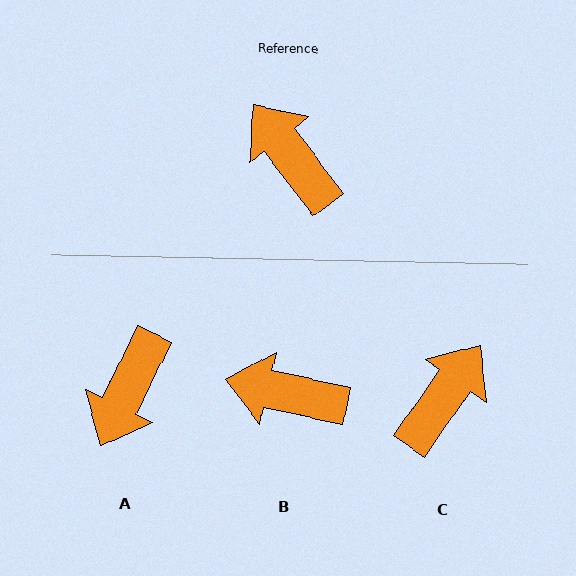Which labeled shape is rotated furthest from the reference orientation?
A, about 117 degrees away.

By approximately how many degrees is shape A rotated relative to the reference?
Approximately 117 degrees counter-clockwise.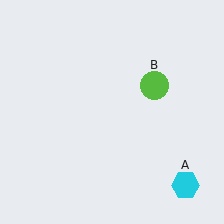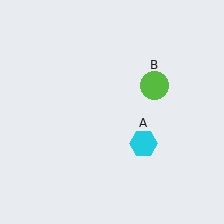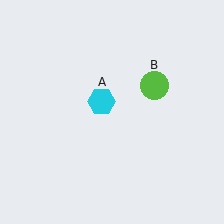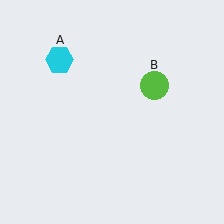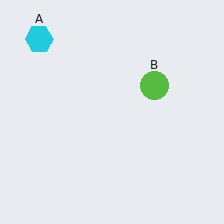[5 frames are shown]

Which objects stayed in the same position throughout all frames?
Lime circle (object B) remained stationary.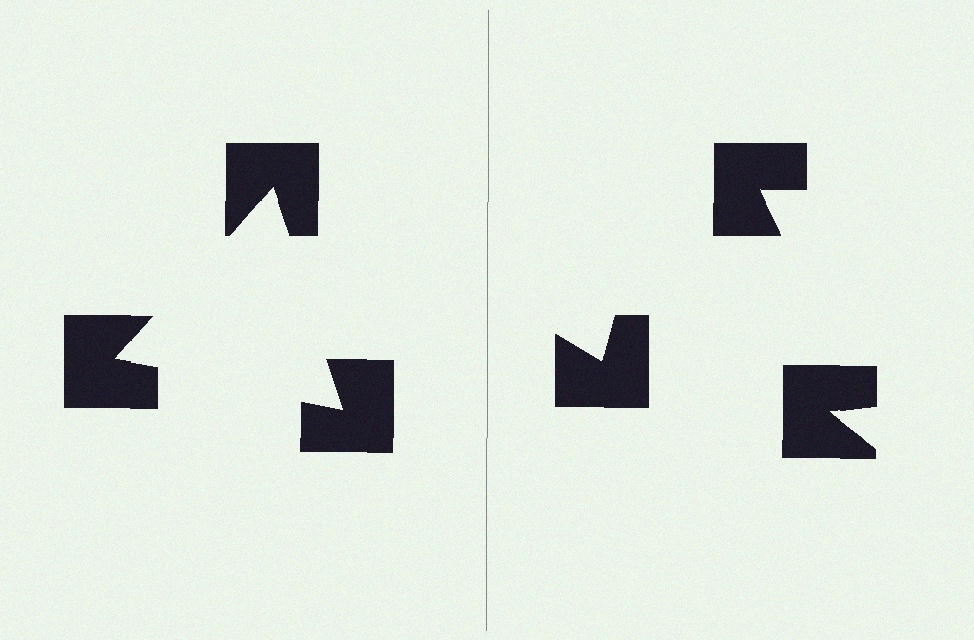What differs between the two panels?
The notched squares are positioned identically on both sides; only the wedge orientations differ. On the left they align to a triangle; on the right they are misaligned.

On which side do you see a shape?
An illusory triangle appears on the left side. On the right side the wedge cuts are rotated, so no coherent shape forms.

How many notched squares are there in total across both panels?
6 — 3 on each side.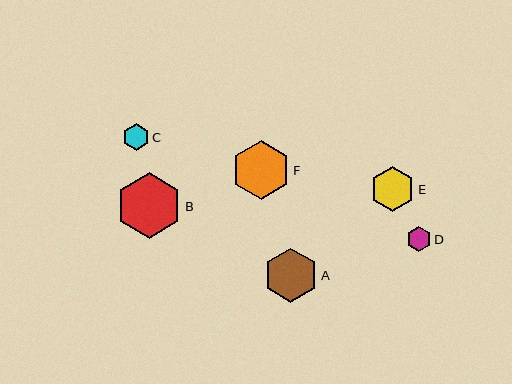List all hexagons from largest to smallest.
From largest to smallest: B, F, A, E, C, D.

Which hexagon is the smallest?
Hexagon D is the smallest with a size of approximately 25 pixels.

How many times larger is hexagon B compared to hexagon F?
Hexagon B is approximately 1.1 times the size of hexagon F.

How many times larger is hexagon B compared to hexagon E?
Hexagon B is approximately 1.5 times the size of hexagon E.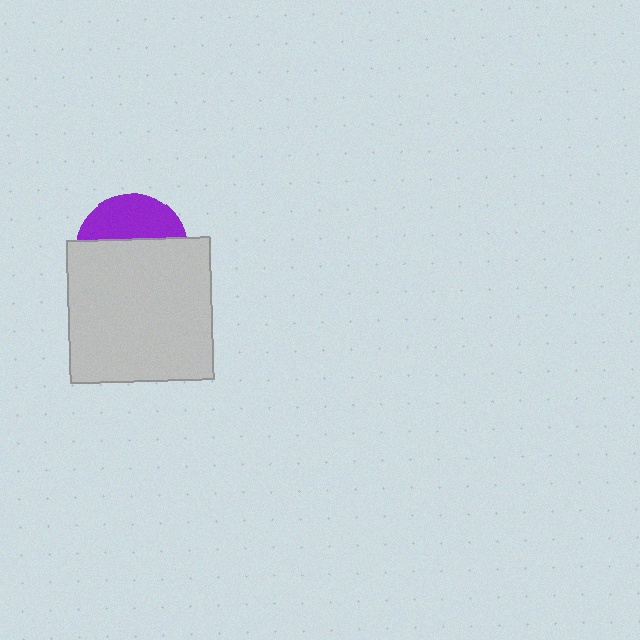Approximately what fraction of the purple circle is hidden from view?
Roughly 62% of the purple circle is hidden behind the light gray rectangle.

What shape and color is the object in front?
The object in front is a light gray rectangle.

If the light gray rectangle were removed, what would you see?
You would see the complete purple circle.